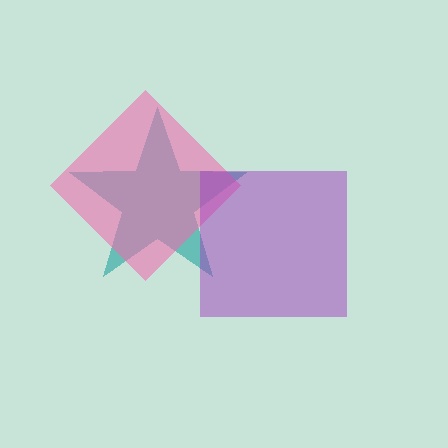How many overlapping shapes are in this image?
There are 3 overlapping shapes in the image.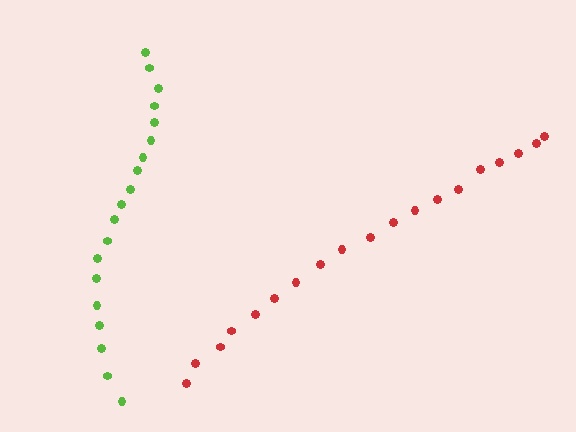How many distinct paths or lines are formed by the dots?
There are 2 distinct paths.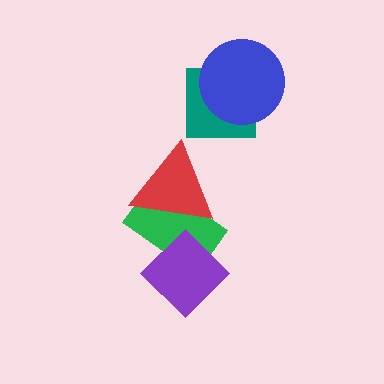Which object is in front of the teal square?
The blue circle is in front of the teal square.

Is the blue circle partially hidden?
No, no other shape covers it.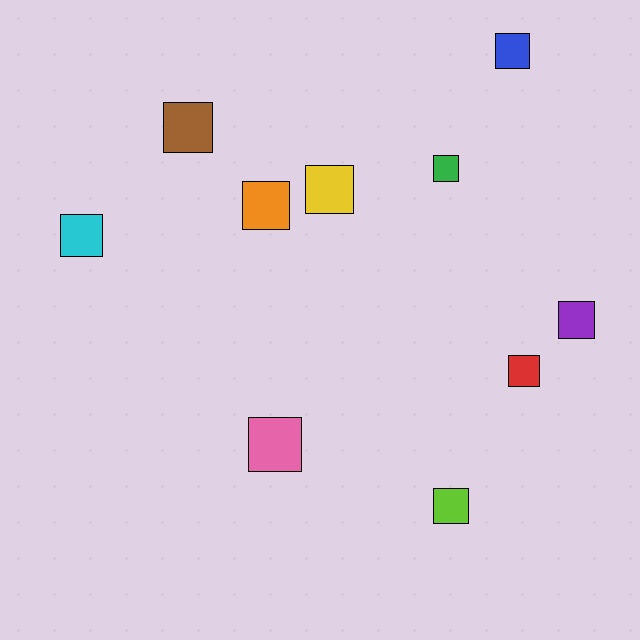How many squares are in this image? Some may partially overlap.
There are 10 squares.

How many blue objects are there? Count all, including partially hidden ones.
There is 1 blue object.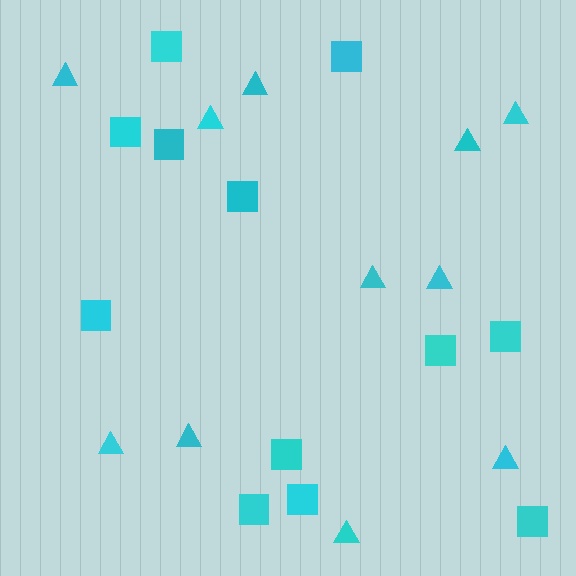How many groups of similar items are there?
There are 2 groups: one group of triangles (11) and one group of squares (12).